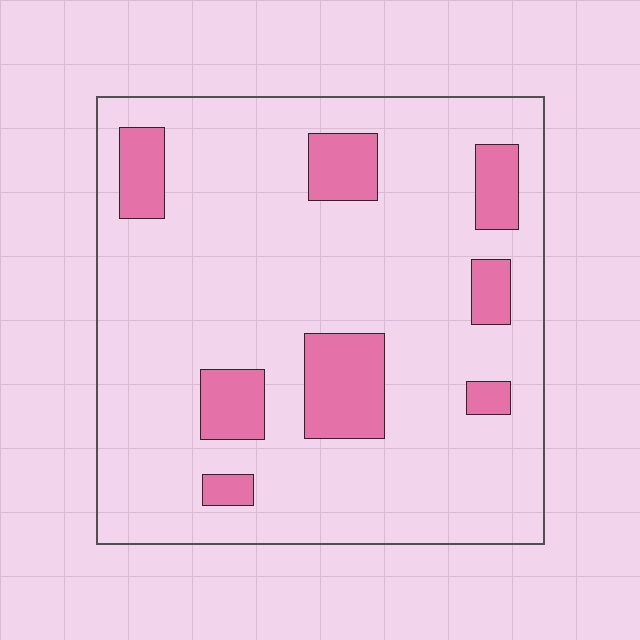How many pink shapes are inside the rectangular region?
8.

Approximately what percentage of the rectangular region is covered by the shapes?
Approximately 15%.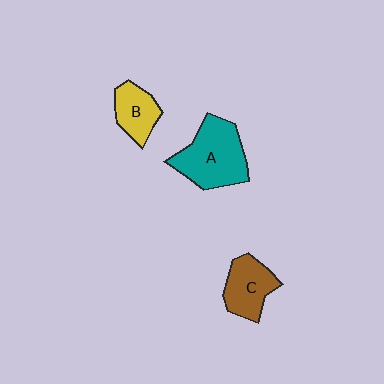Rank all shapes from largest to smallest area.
From largest to smallest: A (teal), C (brown), B (yellow).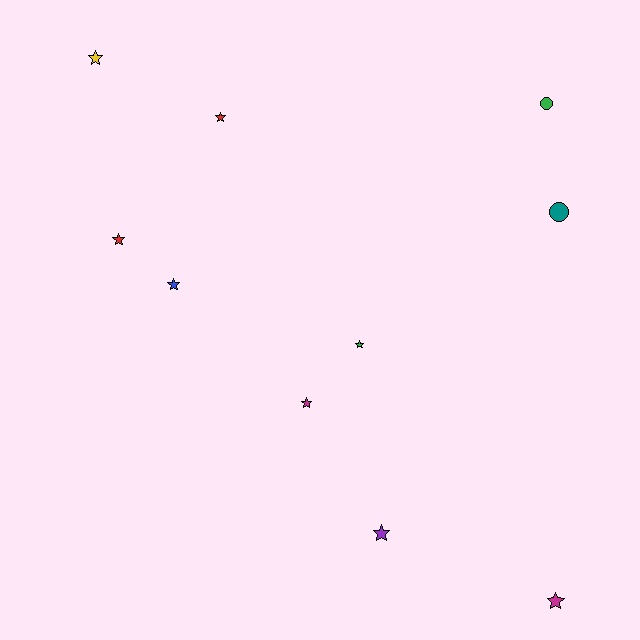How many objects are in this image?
There are 10 objects.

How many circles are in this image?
There are 2 circles.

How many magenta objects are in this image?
There are 2 magenta objects.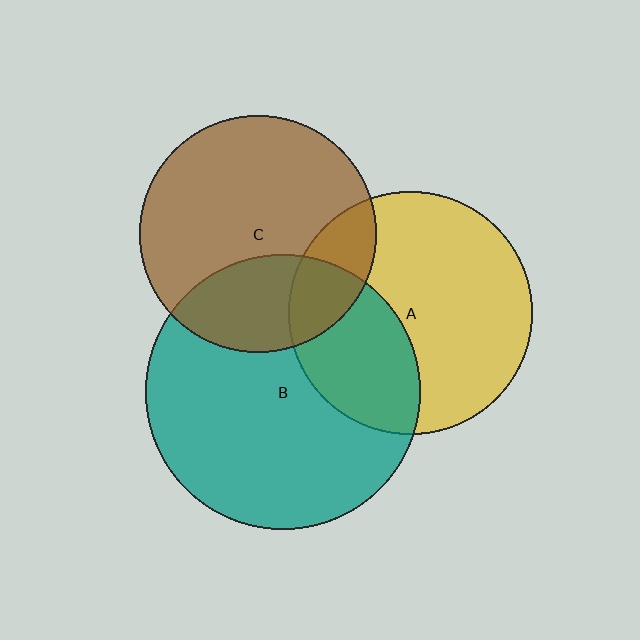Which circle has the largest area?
Circle B (teal).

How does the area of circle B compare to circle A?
Approximately 1.3 times.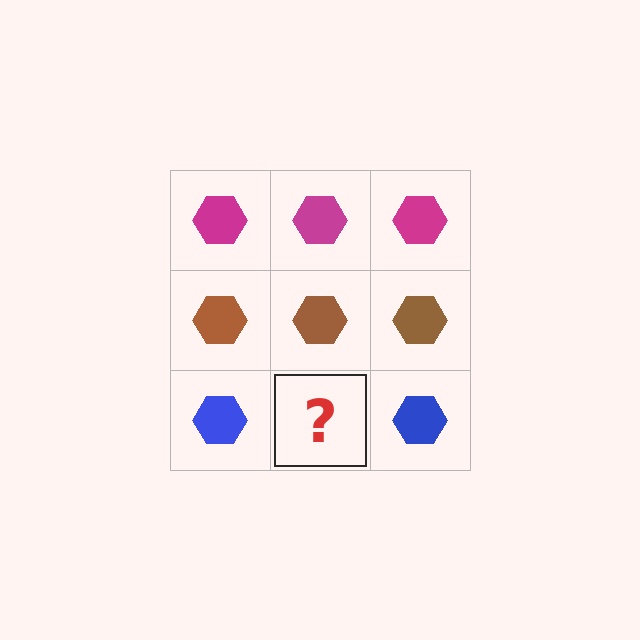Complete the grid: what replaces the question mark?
The question mark should be replaced with a blue hexagon.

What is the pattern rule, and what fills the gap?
The rule is that each row has a consistent color. The gap should be filled with a blue hexagon.